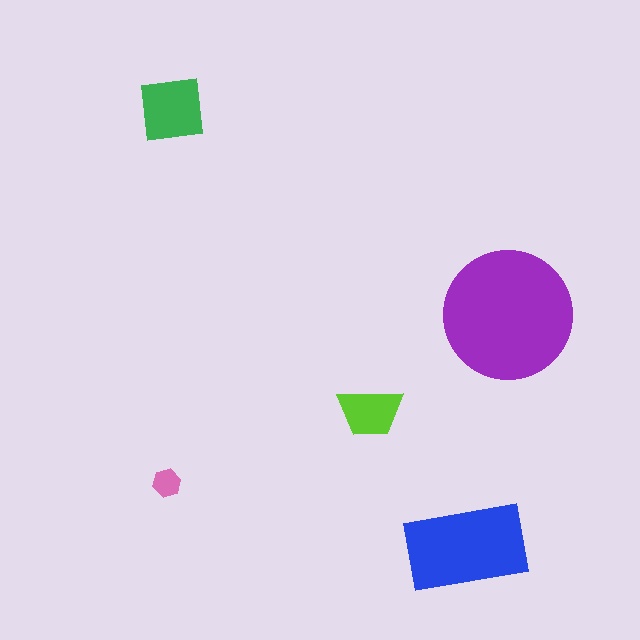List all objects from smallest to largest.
The pink hexagon, the lime trapezoid, the green square, the blue rectangle, the purple circle.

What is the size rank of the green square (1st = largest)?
3rd.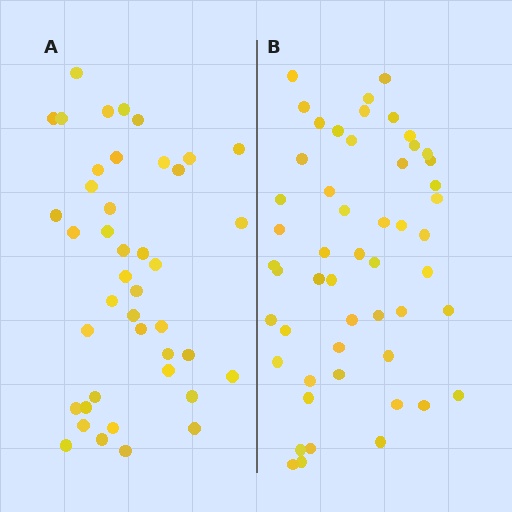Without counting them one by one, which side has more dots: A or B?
Region B (the right region) has more dots.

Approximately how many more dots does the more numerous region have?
Region B has roughly 10 or so more dots than region A.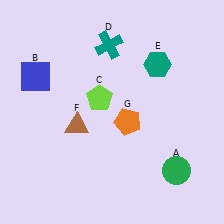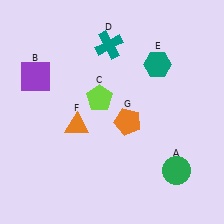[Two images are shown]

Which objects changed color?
B changed from blue to purple. F changed from brown to orange.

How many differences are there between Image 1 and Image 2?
There are 2 differences between the two images.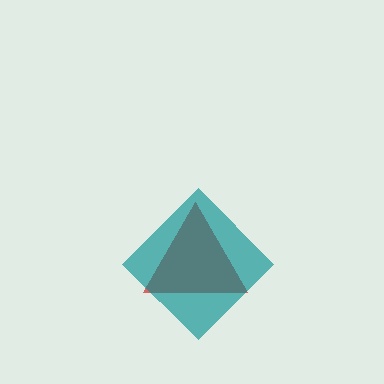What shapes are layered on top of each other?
The layered shapes are: a red triangle, a teal diamond.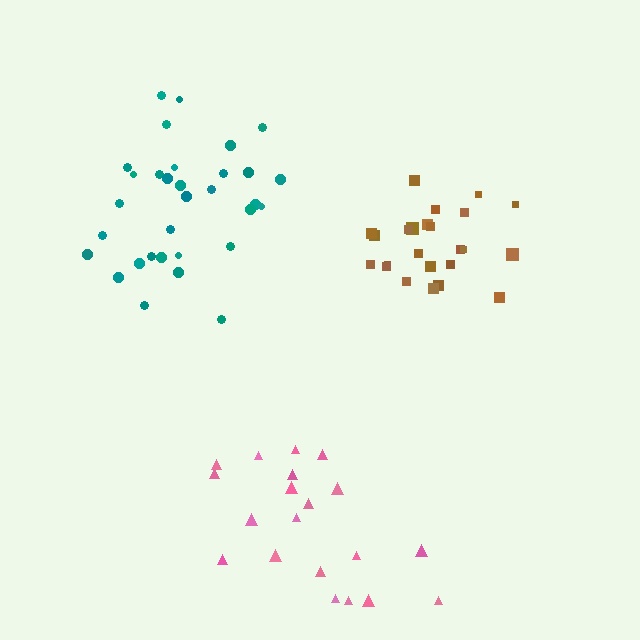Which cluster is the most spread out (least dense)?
Pink.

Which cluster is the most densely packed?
Brown.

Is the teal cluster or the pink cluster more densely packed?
Teal.